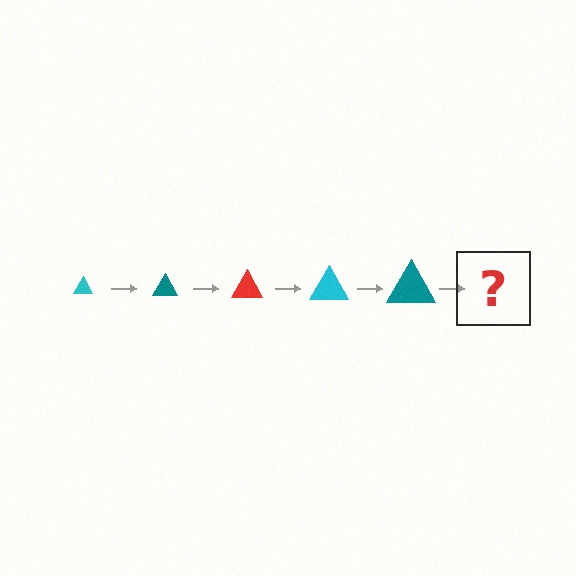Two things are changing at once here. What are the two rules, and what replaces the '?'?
The two rules are that the triangle grows larger each step and the color cycles through cyan, teal, and red. The '?' should be a red triangle, larger than the previous one.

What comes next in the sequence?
The next element should be a red triangle, larger than the previous one.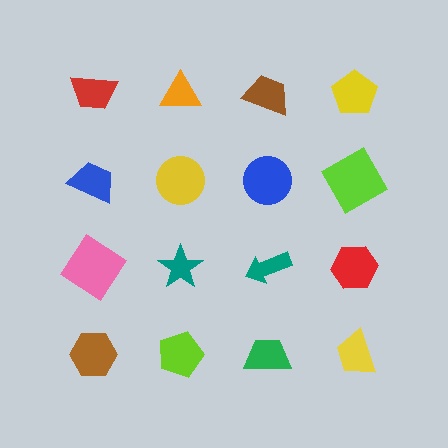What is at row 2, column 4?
A lime square.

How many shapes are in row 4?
4 shapes.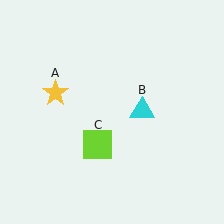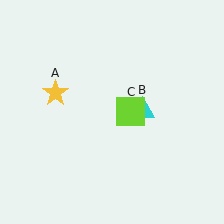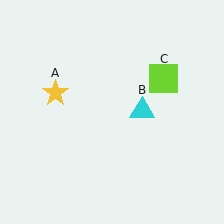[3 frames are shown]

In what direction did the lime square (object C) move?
The lime square (object C) moved up and to the right.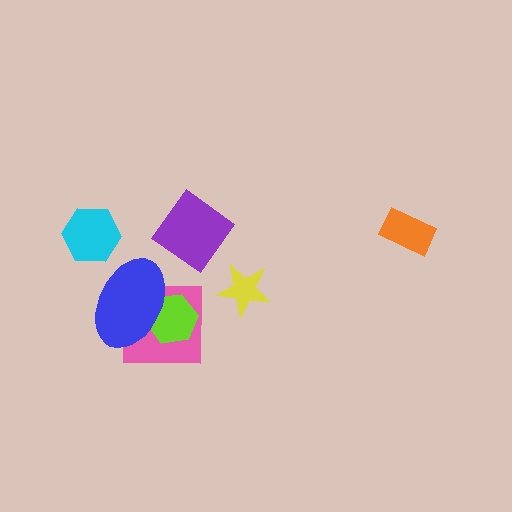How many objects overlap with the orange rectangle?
0 objects overlap with the orange rectangle.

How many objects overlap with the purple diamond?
0 objects overlap with the purple diamond.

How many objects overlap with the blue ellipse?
2 objects overlap with the blue ellipse.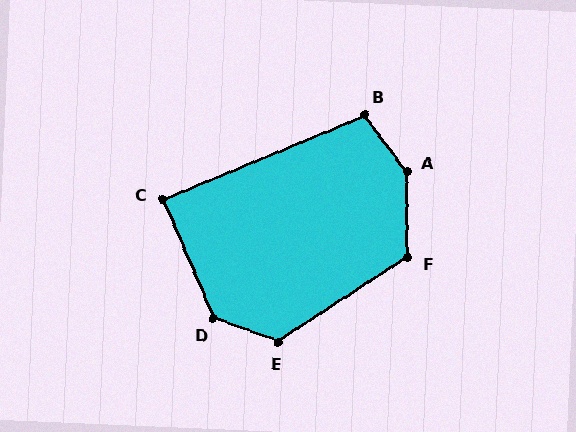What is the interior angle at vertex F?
Approximately 123 degrees (obtuse).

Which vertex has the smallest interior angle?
C, at approximately 89 degrees.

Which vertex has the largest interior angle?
A, at approximately 144 degrees.